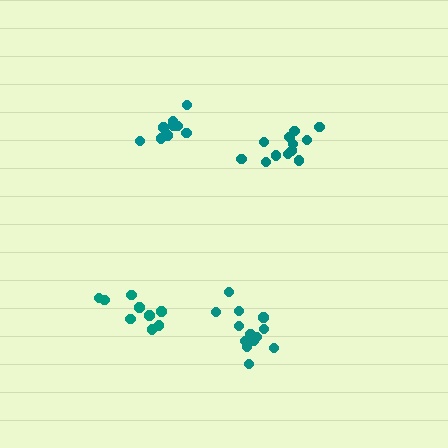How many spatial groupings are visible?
There are 4 spatial groupings.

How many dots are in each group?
Group 1: 9 dots, Group 2: 14 dots, Group 3: 12 dots, Group 4: 9 dots (44 total).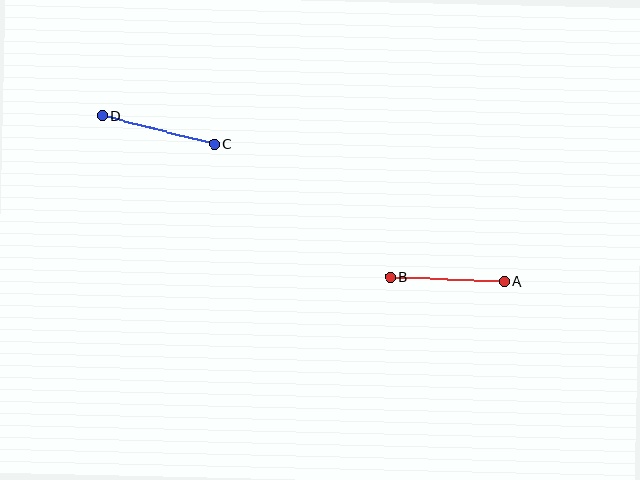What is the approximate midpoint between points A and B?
The midpoint is at approximately (447, 279) pixels.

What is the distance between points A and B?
The distance is approximately 114 pixels.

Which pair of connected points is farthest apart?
Points C and D are farthest apart.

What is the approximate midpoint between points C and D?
The midpoint is at approximately (158, 130) pixels.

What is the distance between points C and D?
The distance is approximately 116 pixels.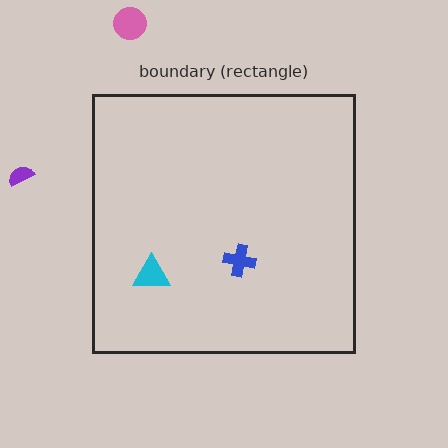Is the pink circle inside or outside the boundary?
Outside.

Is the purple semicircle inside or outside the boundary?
Outside.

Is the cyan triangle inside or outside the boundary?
Inside.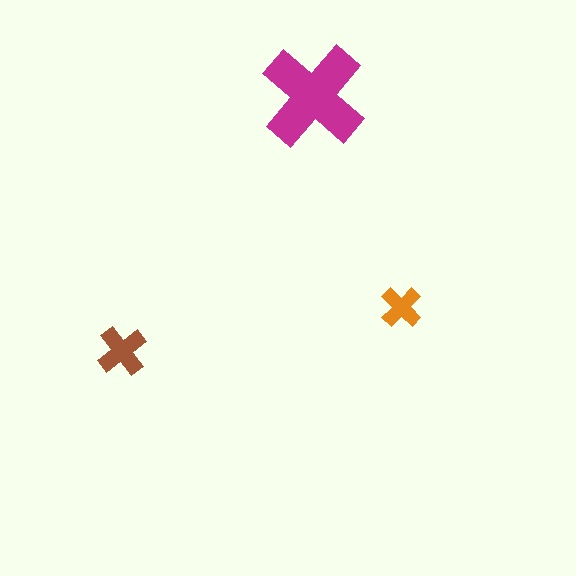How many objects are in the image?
There are 3 objects in the image.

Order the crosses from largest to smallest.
the magenta one, the brown one, the orange one.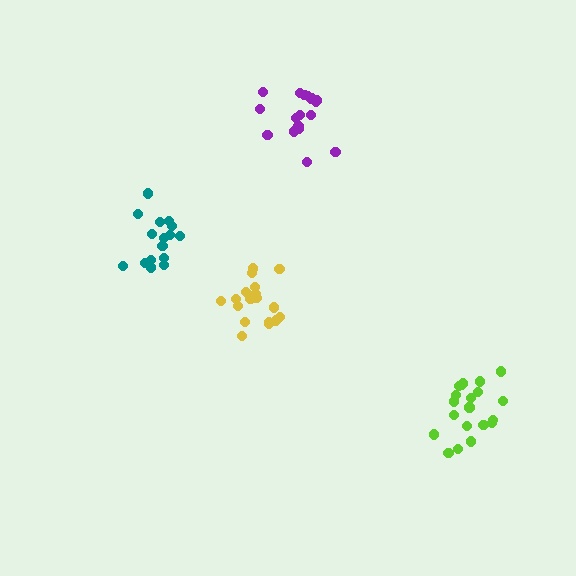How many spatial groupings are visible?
There are 4 spatial groupings.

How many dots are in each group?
Group 1: 18 dots, Group 2: 16 dots, Group 3: 19 dots, Group 4: 20 dots (73 total).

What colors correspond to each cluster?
The clusters are colored: purple, teal, yellow, lime.